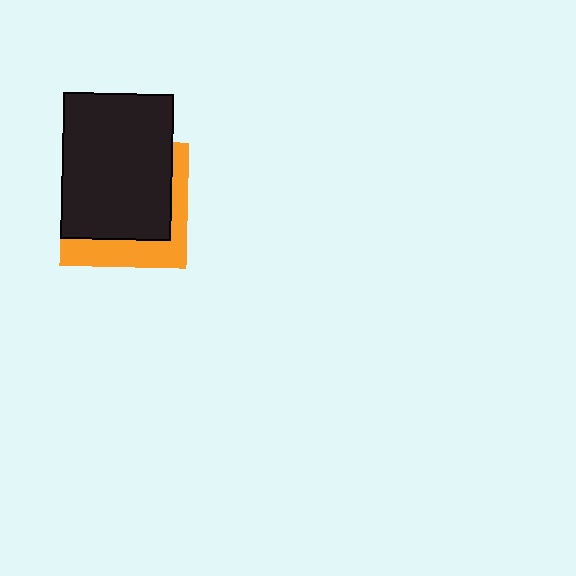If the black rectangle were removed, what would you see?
You would see the complete orange square.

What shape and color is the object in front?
The object in front is a black rectangle.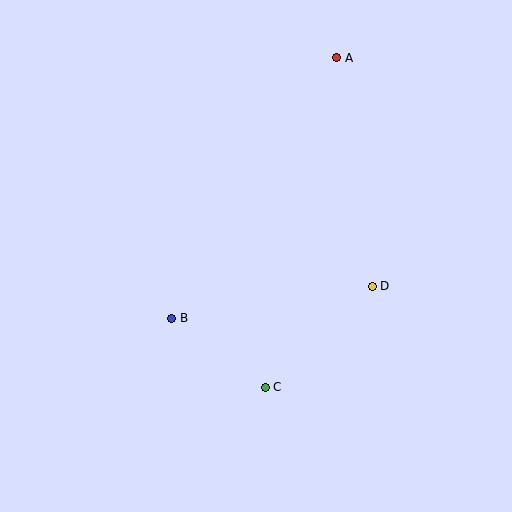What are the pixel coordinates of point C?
Point C is at (265, 387).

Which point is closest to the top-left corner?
Point A is closest to the top-left corner.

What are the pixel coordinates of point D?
Point D is at (372, 286).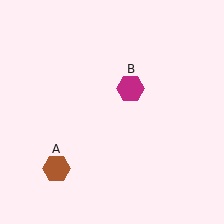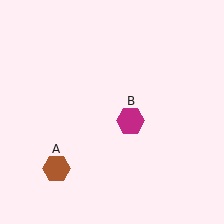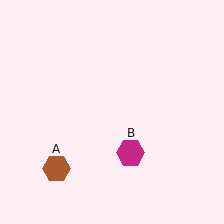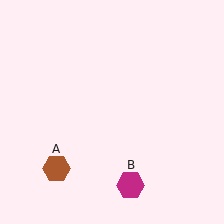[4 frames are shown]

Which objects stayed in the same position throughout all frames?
Brown hexagon (object A) remained stationary.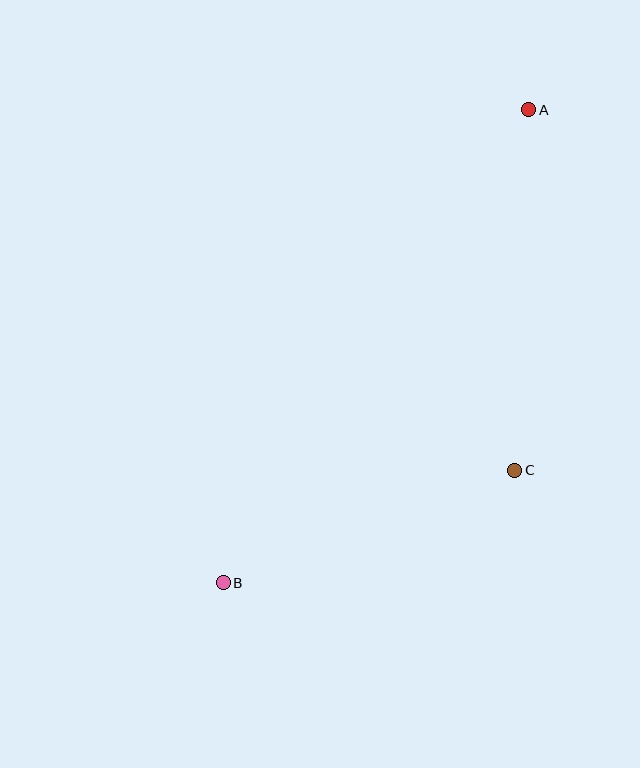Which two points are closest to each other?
Points B and C are closest to each other.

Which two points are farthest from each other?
Points A and B are farthest from each other.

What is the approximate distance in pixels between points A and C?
The distance between A and C is approximately 361 pixels.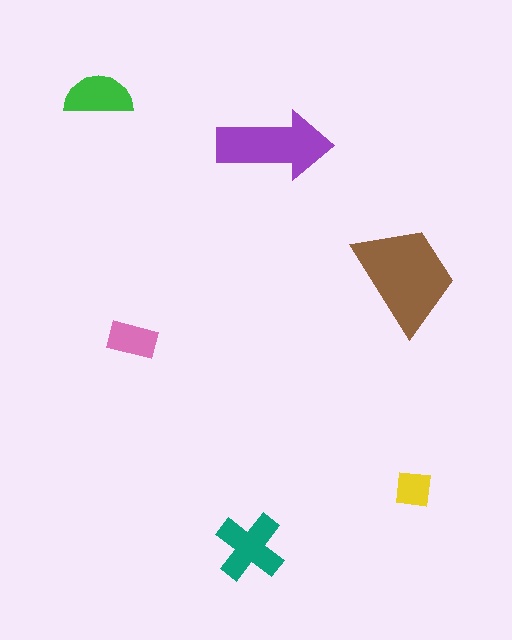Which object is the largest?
The brown trapezoid.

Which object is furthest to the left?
The green semicircle is leftmost.